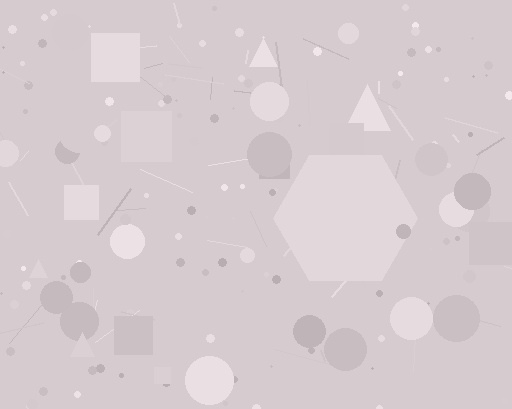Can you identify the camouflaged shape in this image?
The camouflaged shape is a hexagon.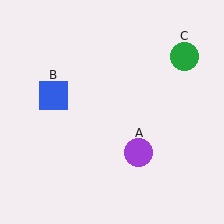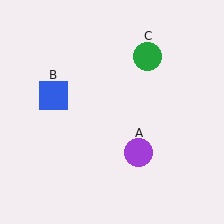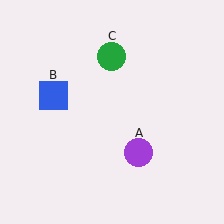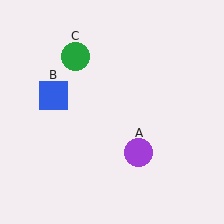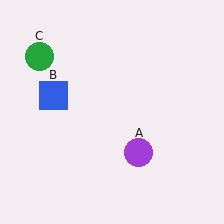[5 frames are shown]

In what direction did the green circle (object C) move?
The green circle (object C) moved left.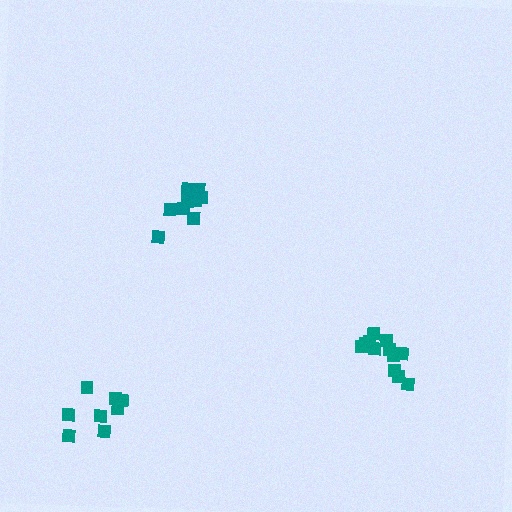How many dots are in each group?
Group 1: 12 dots, Group 2: 10 dots, Group 3: 8 dots (30 total).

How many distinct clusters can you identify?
There are 3 distinct clusters.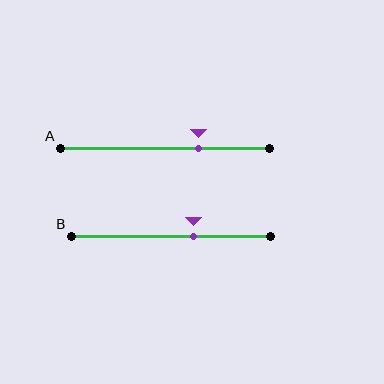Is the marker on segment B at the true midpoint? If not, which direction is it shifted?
No, the marker on segment B is shifted to the right by about 11% of the segment length.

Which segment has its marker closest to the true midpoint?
Segment B has its marker closest to the true midpoint.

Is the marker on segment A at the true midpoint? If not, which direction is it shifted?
No, the marker on segment A is shifted to the right by about 16% of the segment length.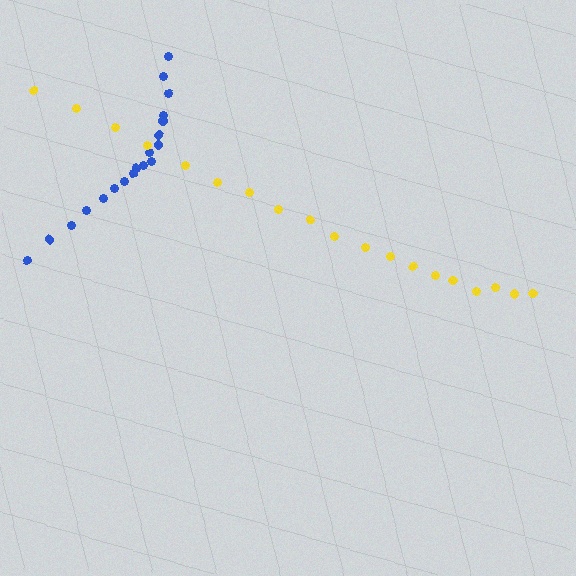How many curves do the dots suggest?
There are 2 distinct paths.